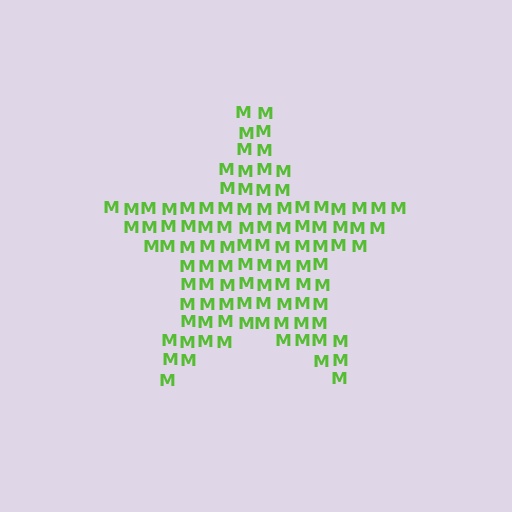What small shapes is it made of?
It is made of small letter M's.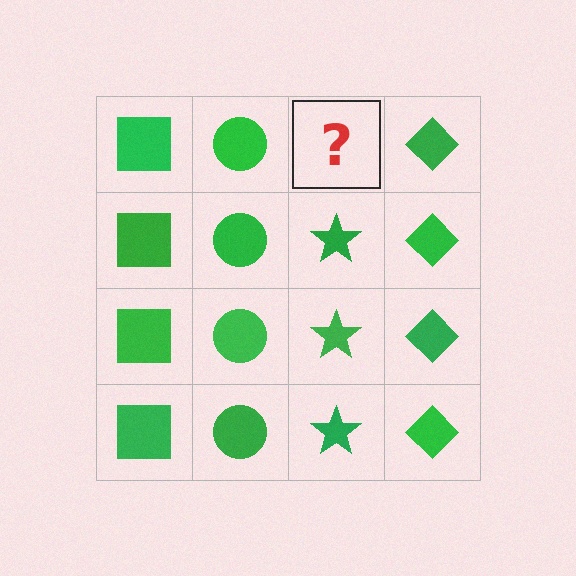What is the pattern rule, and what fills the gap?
The rule is that each column has a consistent shape. The gap should be filled with a green star.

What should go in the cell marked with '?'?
The missing cell should contain a green star.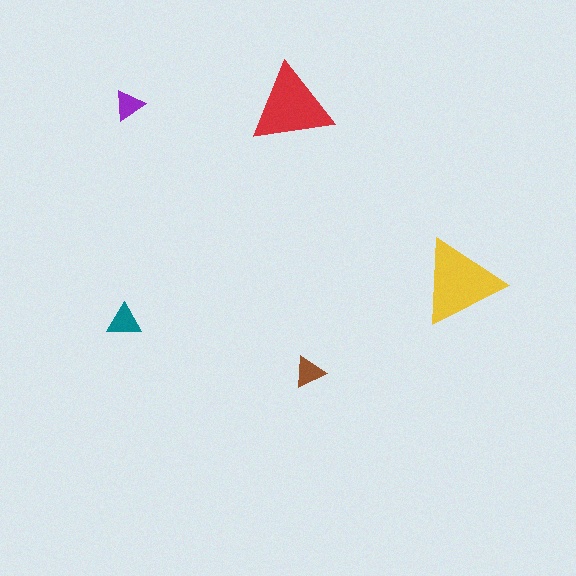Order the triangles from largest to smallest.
the yellow one, the red one, the teal one, the brown one, the purple one.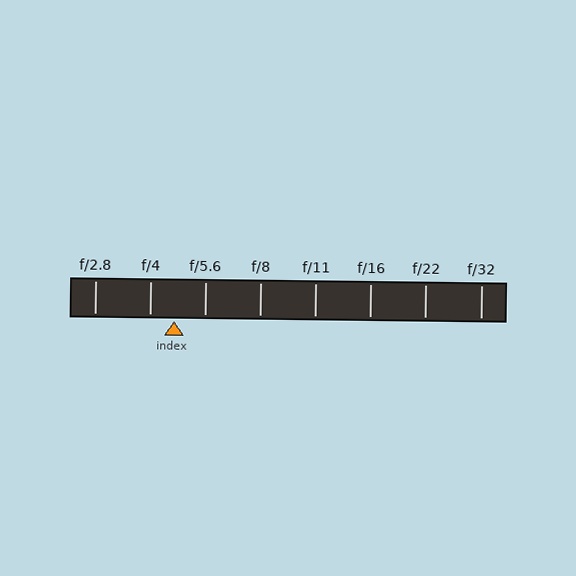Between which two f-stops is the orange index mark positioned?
The index mark is between f/4 and f/5.6.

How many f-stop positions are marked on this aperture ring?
There are 8 f-stop positions marked.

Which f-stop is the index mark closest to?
The index mark is closest to f/4.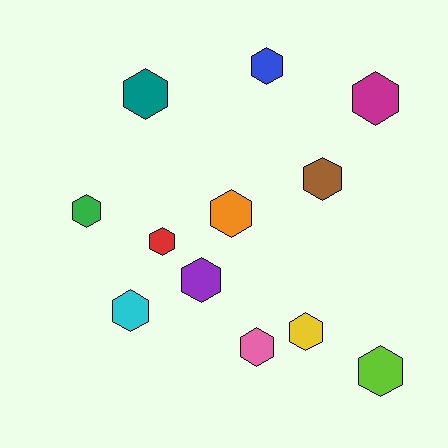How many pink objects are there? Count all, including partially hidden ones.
There is 1 pink object.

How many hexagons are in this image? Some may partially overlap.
There are 12 hexagons.